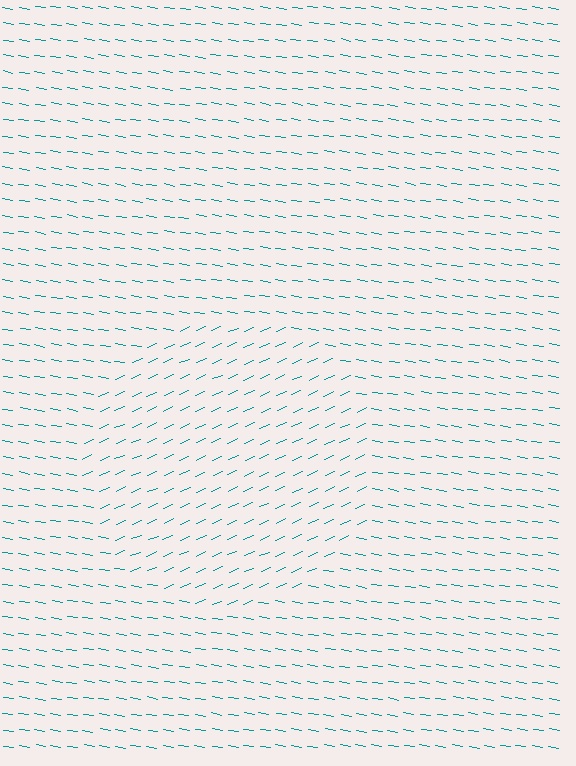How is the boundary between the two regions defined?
The boundary is defined purely by a change in line orientation (approximately 33 degrees difference). All lines are the same color and thickness.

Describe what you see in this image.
The image is filled with small teal line segments. A circle region in the image has lines oriented differently from the surrounding lines, creating a visible texture boundary.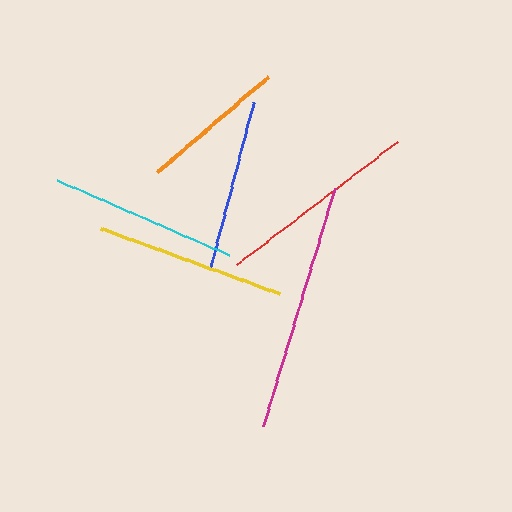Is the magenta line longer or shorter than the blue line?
The magenta line is longer than the blue line.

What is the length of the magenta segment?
The magenta segment is approximately 249 pixels long.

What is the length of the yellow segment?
The yellow segment is approximately 191 pixels long.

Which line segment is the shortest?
The orange line is the shortest at approximately 146 pixels.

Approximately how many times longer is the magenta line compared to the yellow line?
The magenta line is approximately 1.3 times the length of the yellow line.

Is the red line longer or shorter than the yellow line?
The red line is longer than the yellow line.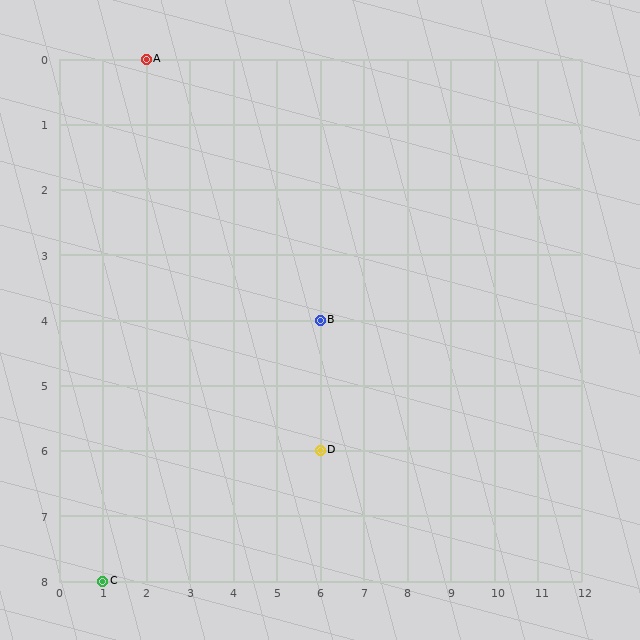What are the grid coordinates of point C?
Point C is at grid coordinates (1, 8).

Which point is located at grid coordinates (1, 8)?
Point C is at (1, 8).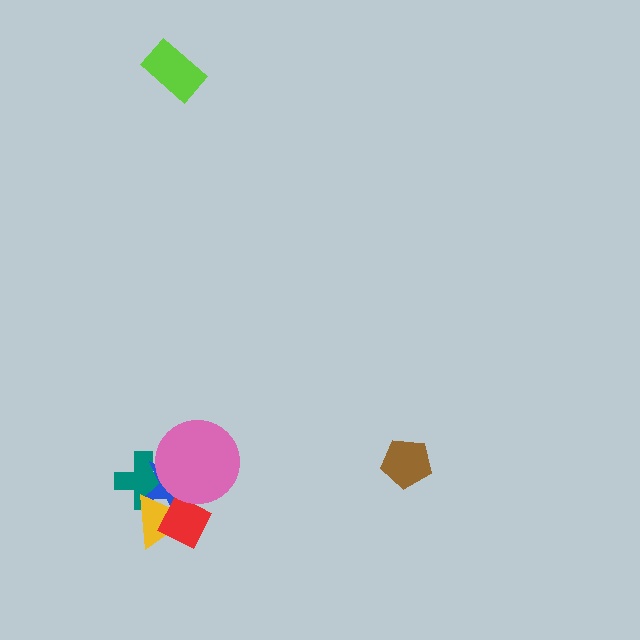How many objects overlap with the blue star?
4 objects overlap with the blue star.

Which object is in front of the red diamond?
The pink circle is in front of the red diamond.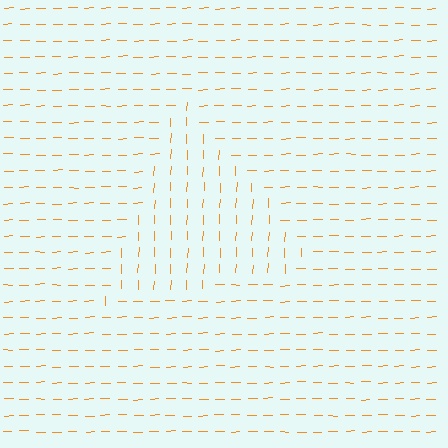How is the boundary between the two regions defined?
The boundary is defined purely by a change in line orientation (approximately 85 degrees difference). All lines are the same color and thickness.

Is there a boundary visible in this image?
Yes, there is a texture boundary formed by a change in line orientation.